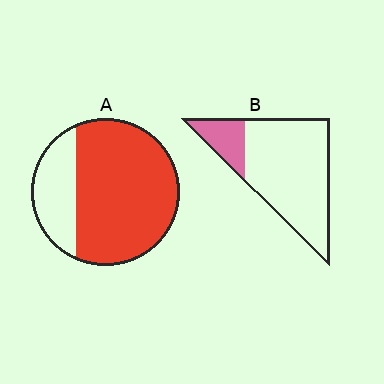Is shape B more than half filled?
No.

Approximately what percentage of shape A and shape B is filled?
A is approximately 75% and B is approximately 20%.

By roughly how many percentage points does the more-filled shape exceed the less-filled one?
By roughly 55 percentage points (A over B).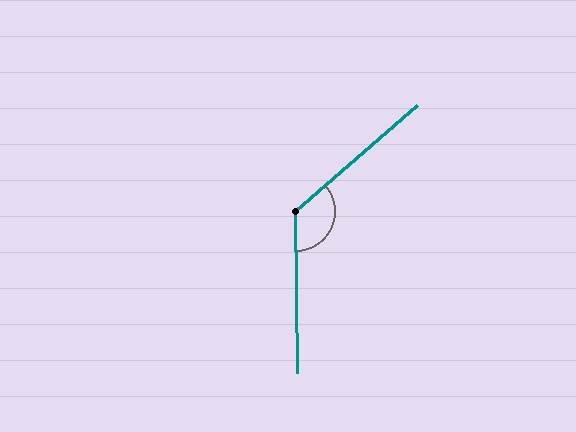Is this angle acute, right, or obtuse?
It is obtuse.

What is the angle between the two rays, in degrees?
Approximately 130 degrees.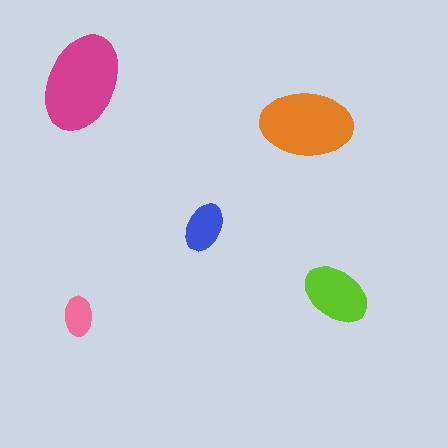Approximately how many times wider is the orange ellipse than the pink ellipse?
About 2.5 times wider.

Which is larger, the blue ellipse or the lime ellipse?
The lime one.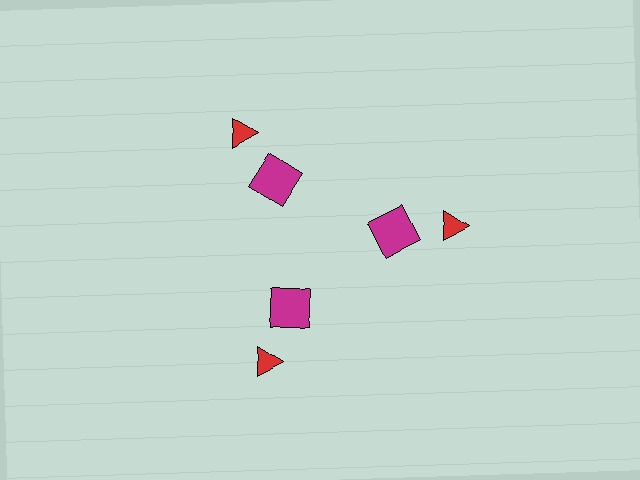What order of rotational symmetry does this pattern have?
This pattern has 3-fold rotational symmetry.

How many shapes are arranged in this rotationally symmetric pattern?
There are 6 shapes, arranged in 3 groups of 2.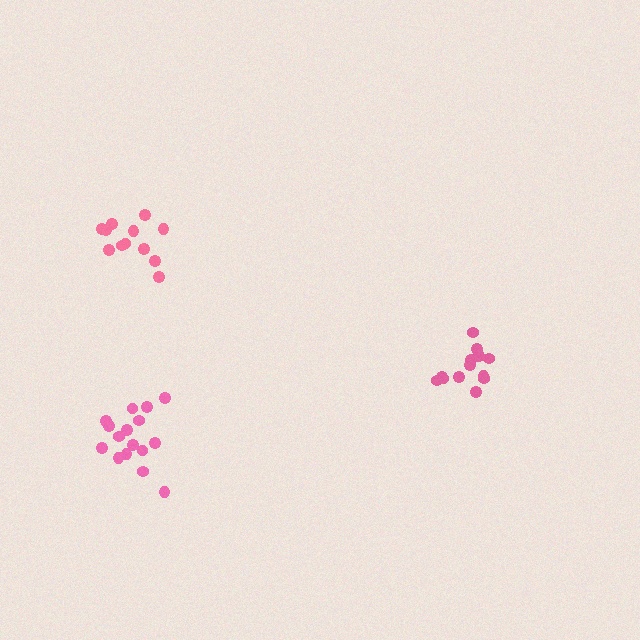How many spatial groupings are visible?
There are 3 spatial groupings.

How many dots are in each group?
Group 1: 13 dots, Group 2: 12 dots, Group 3: 16 dots (41 total).